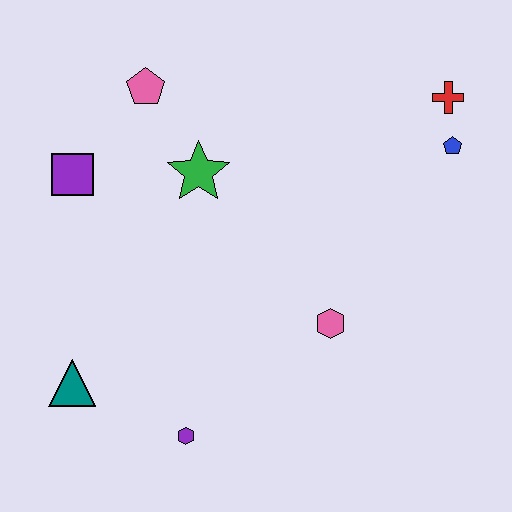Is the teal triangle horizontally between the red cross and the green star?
No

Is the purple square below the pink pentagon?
Yes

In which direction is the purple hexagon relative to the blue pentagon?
The purple hexagon is below the blue pentagon.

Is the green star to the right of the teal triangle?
Yes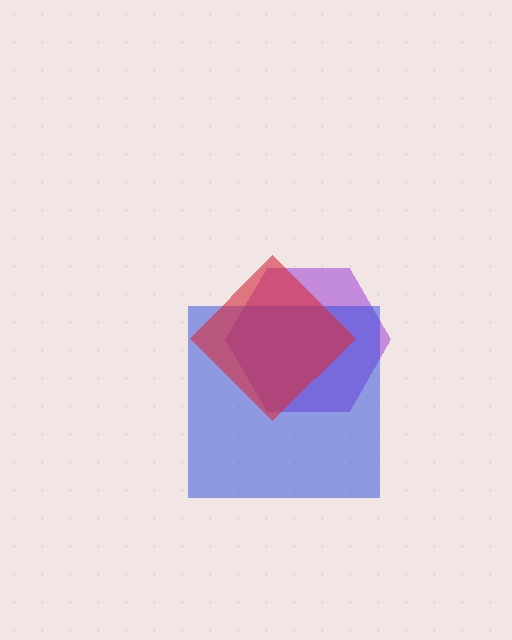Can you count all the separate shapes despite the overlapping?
Yes, there are 3 separate shapes.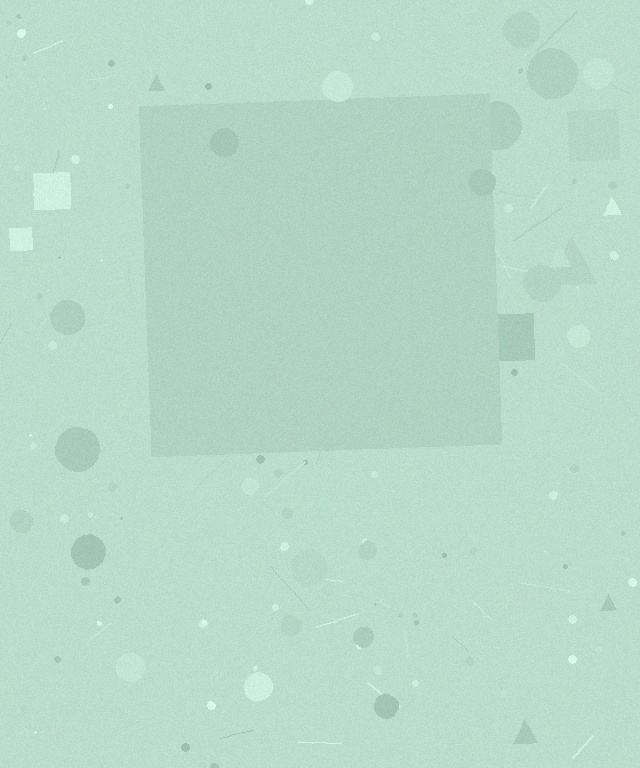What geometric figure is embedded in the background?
A square is embedded in the background.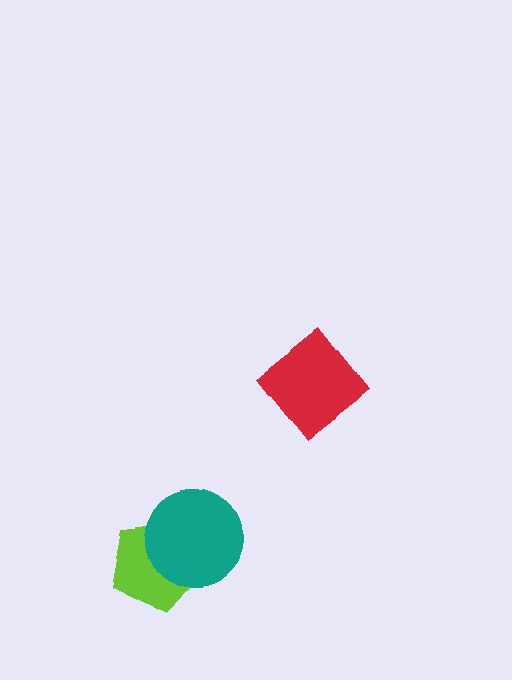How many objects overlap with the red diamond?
0 objects overlap with the red diamond.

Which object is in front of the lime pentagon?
The teal circle is in front of the lime pentagon.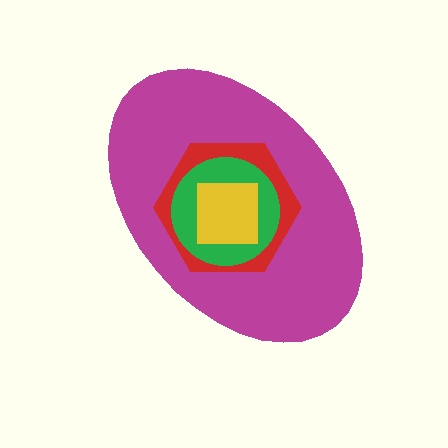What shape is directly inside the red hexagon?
The green circle.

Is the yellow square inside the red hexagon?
Yes.